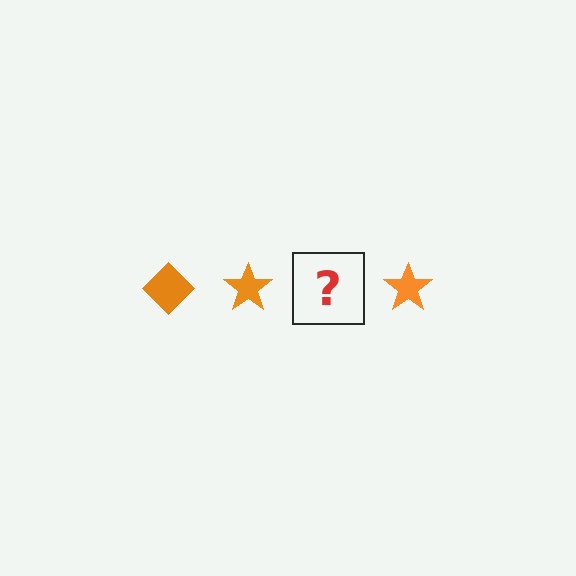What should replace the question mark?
The question mark should be replaced with an orange diamond.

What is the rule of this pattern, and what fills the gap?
The rule is that the pattern cycles through diamond, star shapes in orange. The gap should be filled with an orange diamond.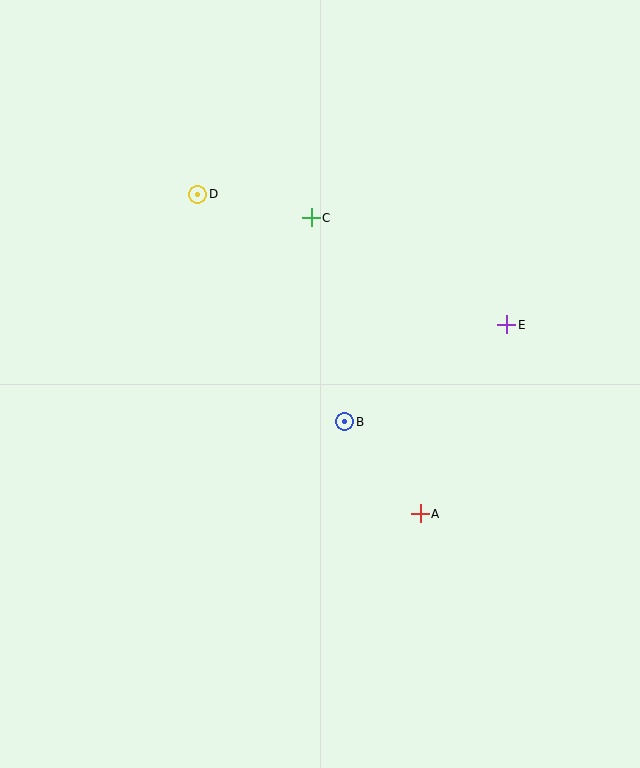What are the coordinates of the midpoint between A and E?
The midpoint between A and E is at (463, 419).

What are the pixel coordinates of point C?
Point C is at (311, 218).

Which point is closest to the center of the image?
Point B at (345, 422) is closest to the center.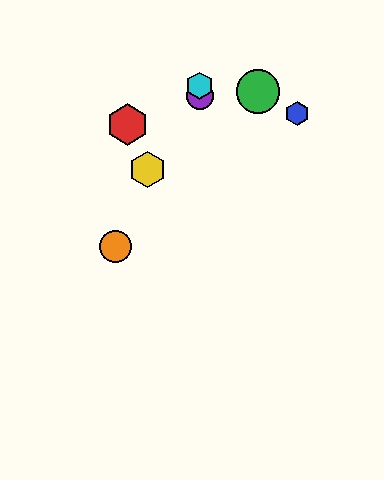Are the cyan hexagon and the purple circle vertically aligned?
Yes, both are at x≈200.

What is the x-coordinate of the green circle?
The green circle is at x≈258.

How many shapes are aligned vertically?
2 shapes (the purple circle, the cyan hexagon) are aligned vertically.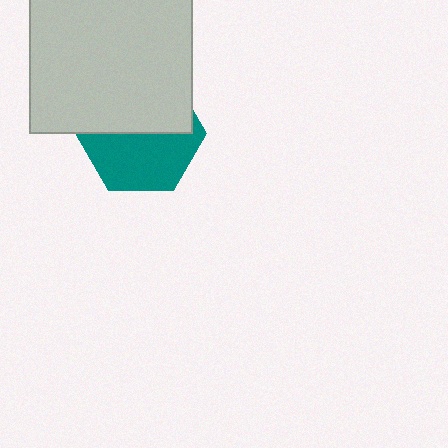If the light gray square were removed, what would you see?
You would see the complete teal hexagon.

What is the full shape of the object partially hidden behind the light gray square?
The partially hidden object is a teal hexagon.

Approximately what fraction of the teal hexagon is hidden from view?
Roughly 49% of the teal hexagon is hidden behind the light gray square.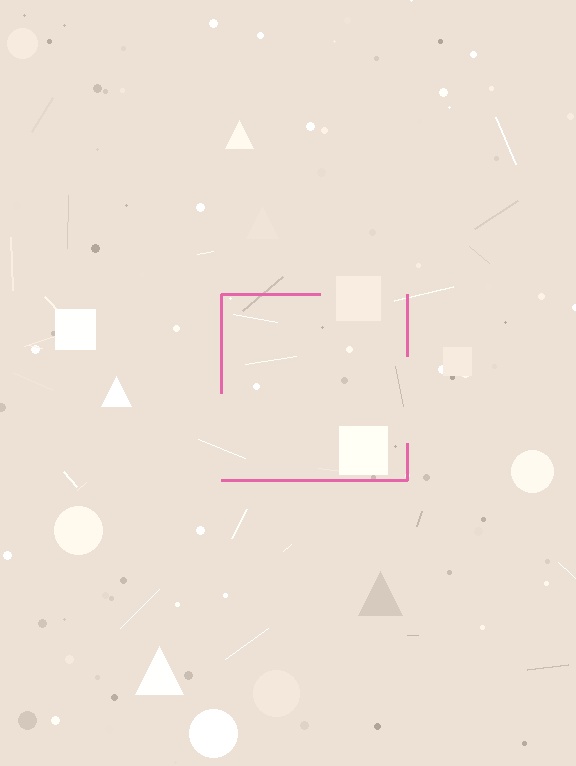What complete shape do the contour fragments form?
The contour fragments form a square.